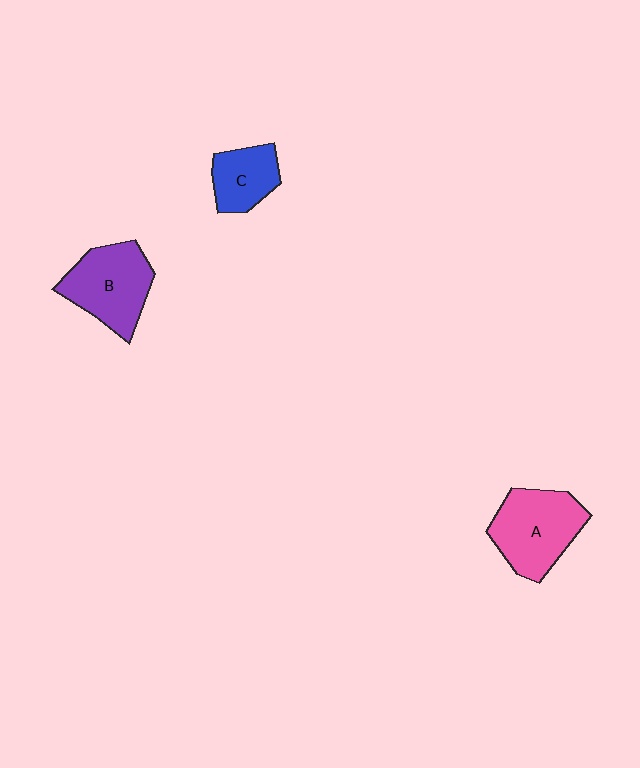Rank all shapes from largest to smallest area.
From largest to smallest: A (pink), B (purple), C (blue).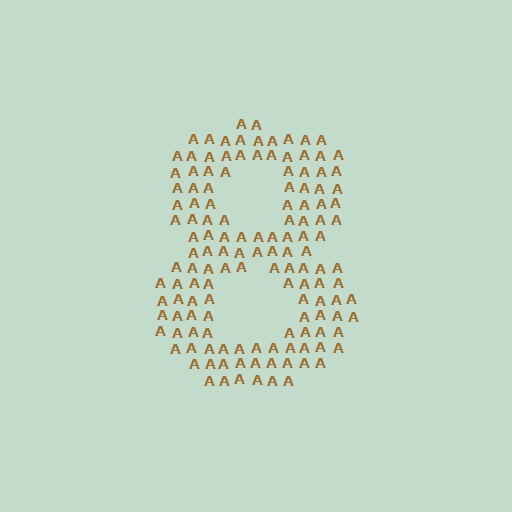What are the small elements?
The small elements are letter A's.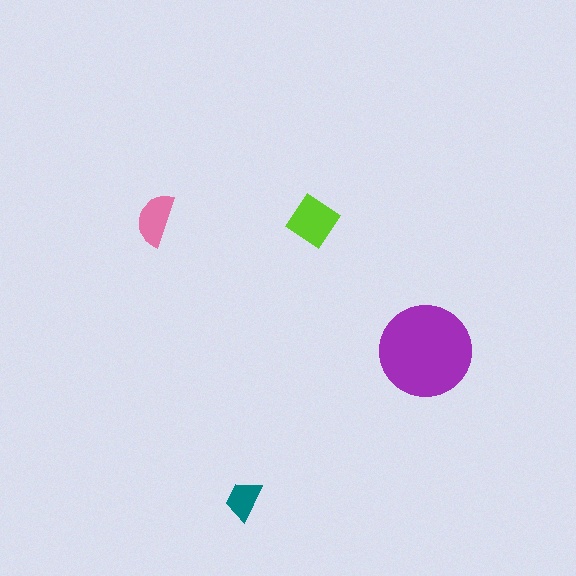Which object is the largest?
The purple circle.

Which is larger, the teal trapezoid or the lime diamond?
The lime diamond.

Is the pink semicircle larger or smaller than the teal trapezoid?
Larger.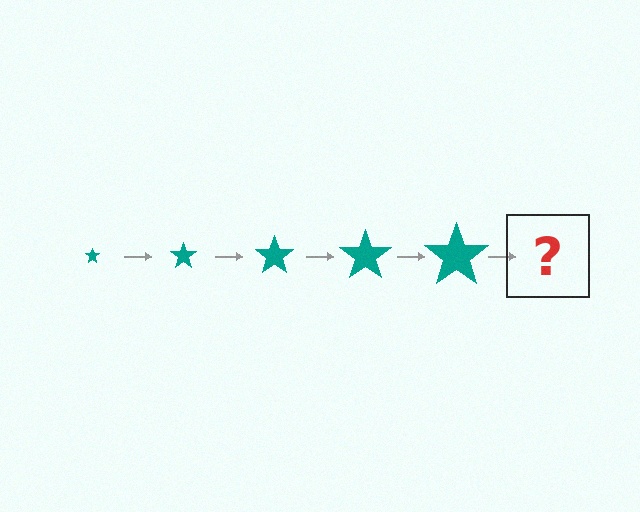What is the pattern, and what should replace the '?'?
The pattern is that the star gets progressively larger each step. The '?' should be a teal star, larger than the previous one.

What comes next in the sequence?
The next element should be a teal star, larger than the previous one.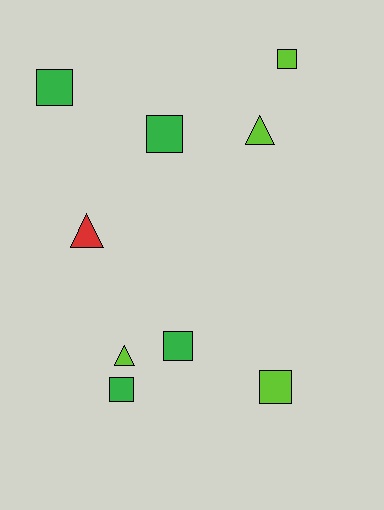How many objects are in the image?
There are 9 objects.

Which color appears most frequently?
Lime, with 4 objects.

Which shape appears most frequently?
Square, with 6 objects.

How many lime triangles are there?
There are 2 lime triangles.